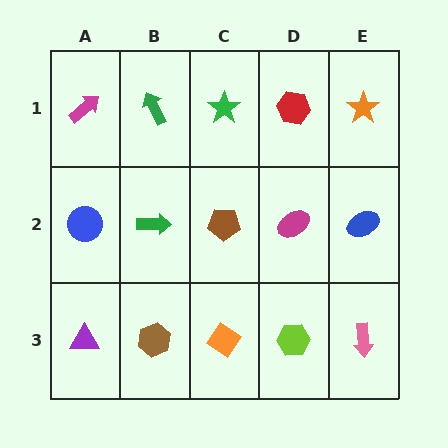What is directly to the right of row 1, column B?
A green star.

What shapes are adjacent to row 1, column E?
A blue ellipse (row 2, column E), a red hexagon (row 1, column D).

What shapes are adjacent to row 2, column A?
A magenta arrow (row 1, column A), a purple triangle (row 3, column A), a green arrow (row 2, column B).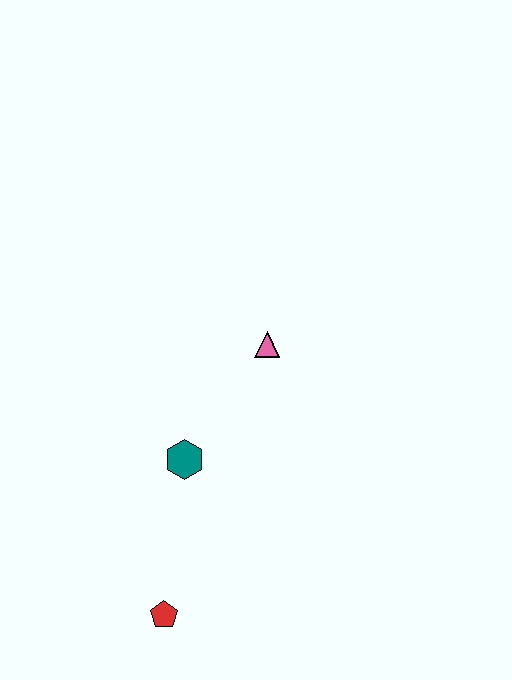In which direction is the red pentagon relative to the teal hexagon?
The red pentagon is below the teal hexagon.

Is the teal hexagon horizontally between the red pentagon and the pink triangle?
Yes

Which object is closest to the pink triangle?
The teal hexagon is closest to the pink triangle.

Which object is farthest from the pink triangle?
The red pentagon is farthest from the pink triangle.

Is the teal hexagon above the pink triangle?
No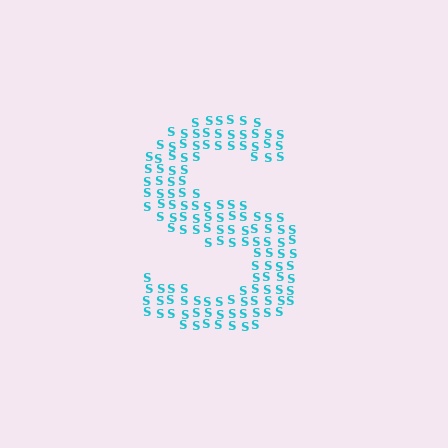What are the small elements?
The small elements are letter S's.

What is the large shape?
The large shape is the letter S.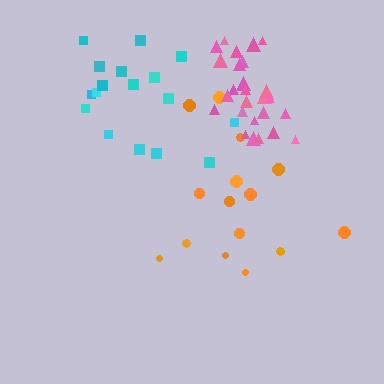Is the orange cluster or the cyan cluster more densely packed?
Cyan.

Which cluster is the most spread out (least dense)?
Orange.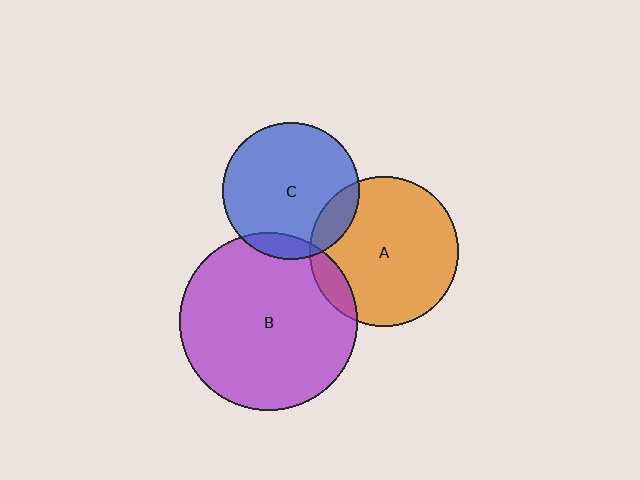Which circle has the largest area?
Circle B (purple).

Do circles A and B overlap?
Yes.